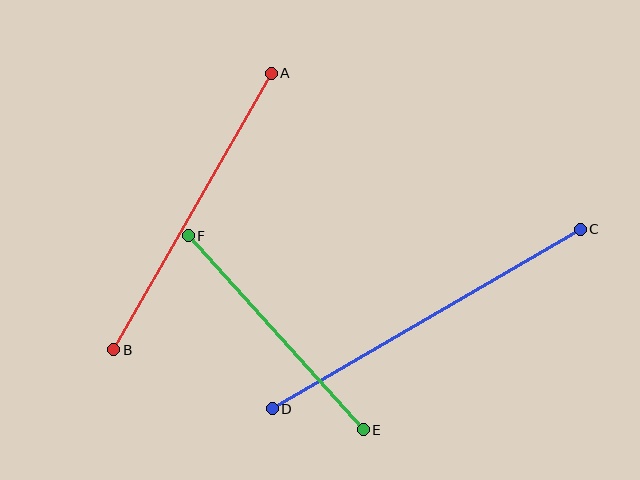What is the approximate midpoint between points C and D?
The midpoint is at approximately (426, 319) pixels.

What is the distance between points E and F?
The distance is approximately 261 pixels.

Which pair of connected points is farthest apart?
Points C and D are farthest apart.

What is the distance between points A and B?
The distance is approximately 318 pixels.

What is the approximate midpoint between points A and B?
The midpoint is at approximately (193, 212) pixels.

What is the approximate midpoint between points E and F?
The midpoint is at approximately (276, 333) pixels.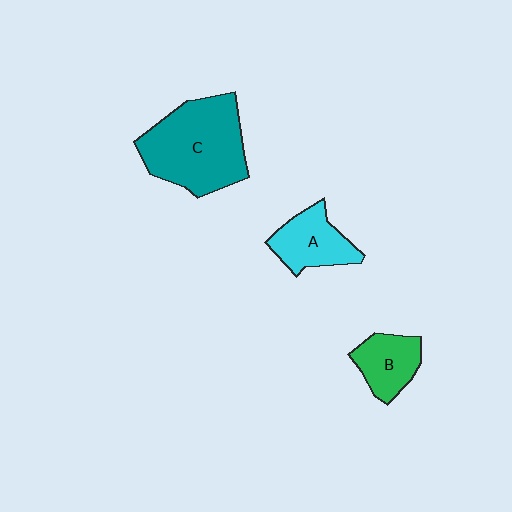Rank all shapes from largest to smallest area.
From largest to smallest: C (teal), A (cyan), B (green).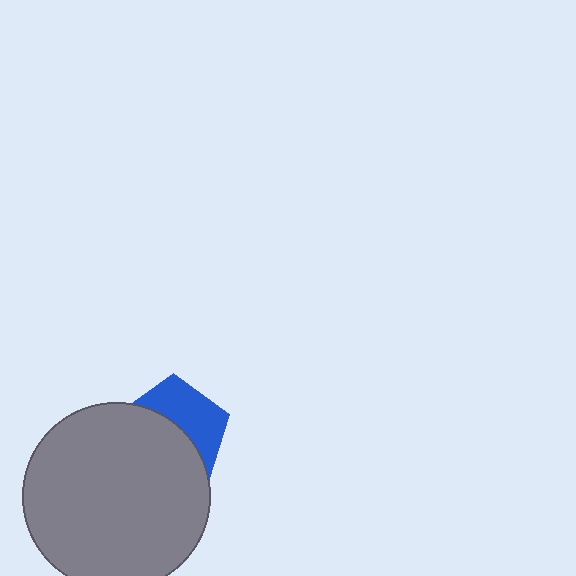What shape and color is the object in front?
The object in front is a gray circle.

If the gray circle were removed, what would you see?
You would see the complete blue pentagon.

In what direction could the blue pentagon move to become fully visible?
The blue pentagon could move toward the upper-right. That would shift it out from behind the gray circle entirely.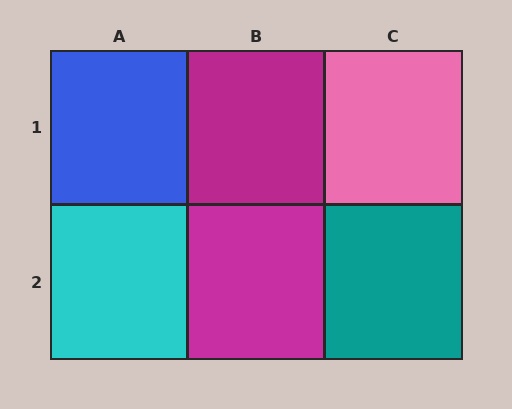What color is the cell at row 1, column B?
Magenta.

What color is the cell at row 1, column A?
Blue.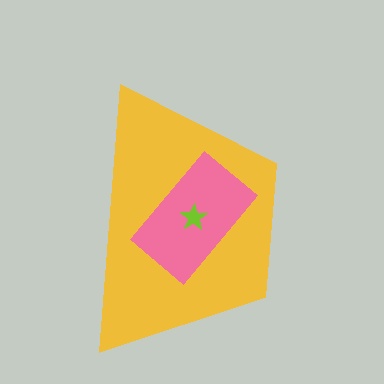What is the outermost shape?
The yellow trapezoid.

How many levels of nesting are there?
3.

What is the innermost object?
The lime star.